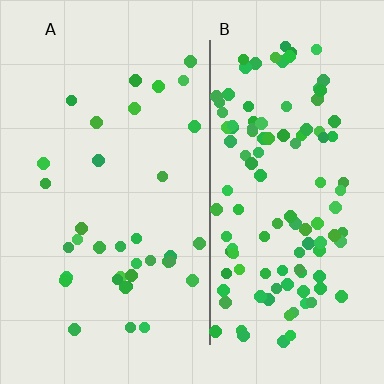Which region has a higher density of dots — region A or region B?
B (the right).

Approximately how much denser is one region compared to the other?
Approximately 3.3× — region B over region A.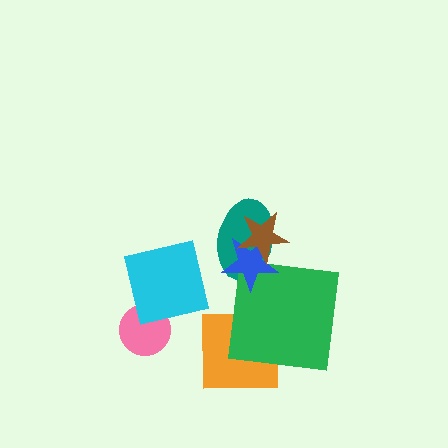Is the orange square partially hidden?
Yes, it is partially covered by another shape.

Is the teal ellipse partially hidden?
Yes, it is partially covered by another shape.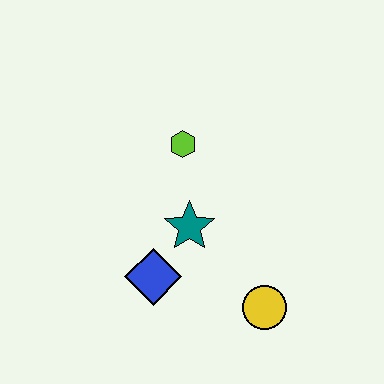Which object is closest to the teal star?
The blue diamond is closest to the teal star.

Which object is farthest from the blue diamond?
The lime hexagon is farthest from the blue diamond.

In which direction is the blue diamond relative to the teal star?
The blue diamond is below the teal star.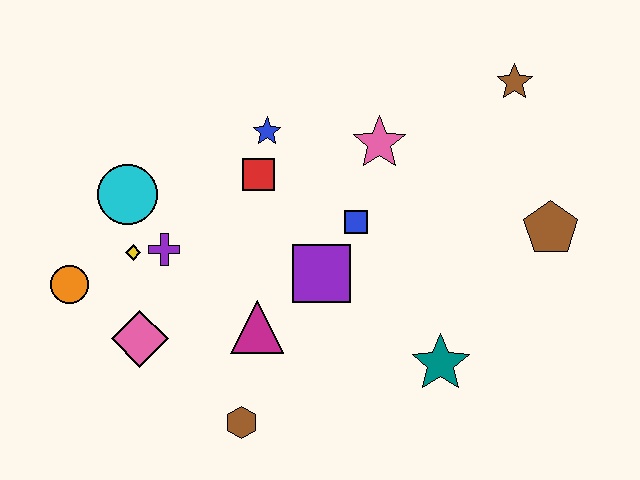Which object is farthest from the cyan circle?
The brown pentagon is farthest from the cyan circle.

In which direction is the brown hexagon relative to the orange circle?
The brown hexagon is to the right of the orange circle.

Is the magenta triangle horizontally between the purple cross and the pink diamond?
No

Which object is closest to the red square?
The blue star is closest to the red square.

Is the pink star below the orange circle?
No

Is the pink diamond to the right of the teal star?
No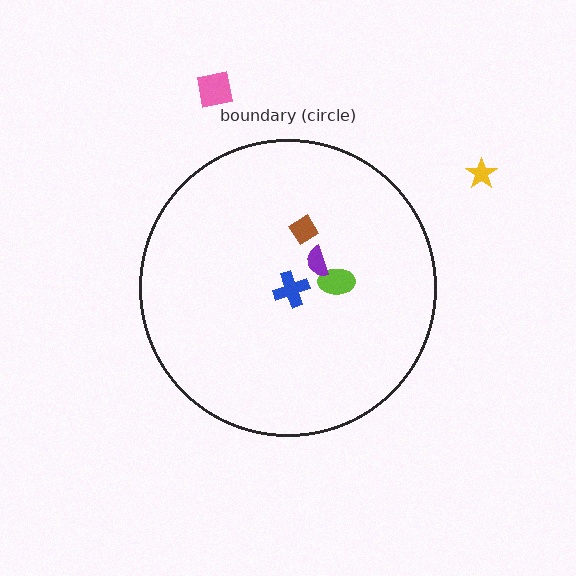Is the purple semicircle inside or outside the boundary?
Inside.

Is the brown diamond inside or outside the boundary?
Inside.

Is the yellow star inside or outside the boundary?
Outside.